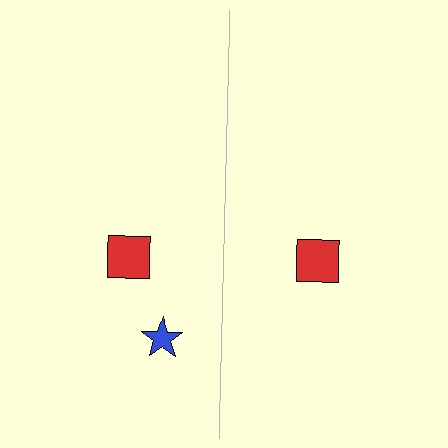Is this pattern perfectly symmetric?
No, the pattern is not perfectly symmetric. A blue star is missing from the right side.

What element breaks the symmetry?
A blue star is missing from the right side.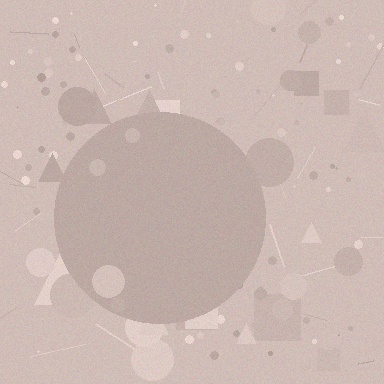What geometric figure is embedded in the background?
A circle is embedded in the background.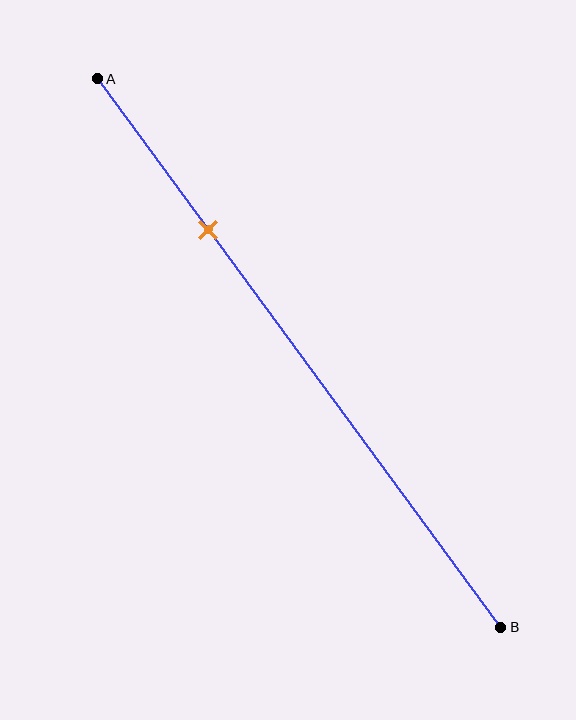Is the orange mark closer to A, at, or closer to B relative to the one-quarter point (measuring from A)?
The orange mark is approximately at the one-quarter point of segment AB.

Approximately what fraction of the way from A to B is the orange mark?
The orange mark is approximately 30% of the way from A to B.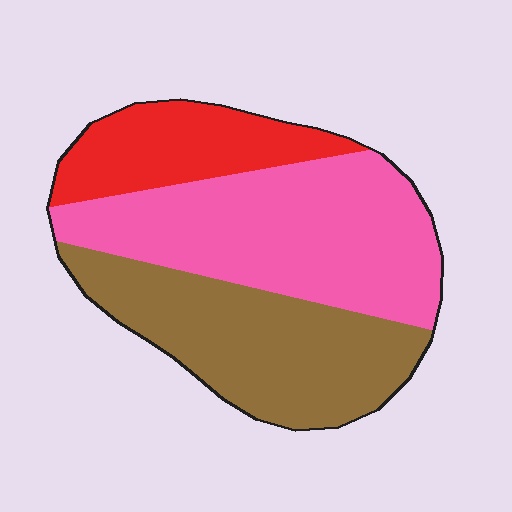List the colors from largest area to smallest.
From largest to smallest: pink, brown, red.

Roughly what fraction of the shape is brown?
Brown covers around 35% of the shape.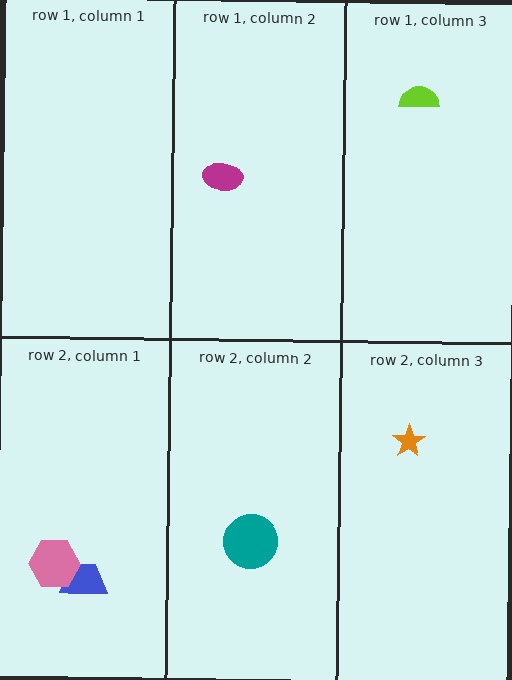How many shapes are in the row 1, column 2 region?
1.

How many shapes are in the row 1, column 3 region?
1.